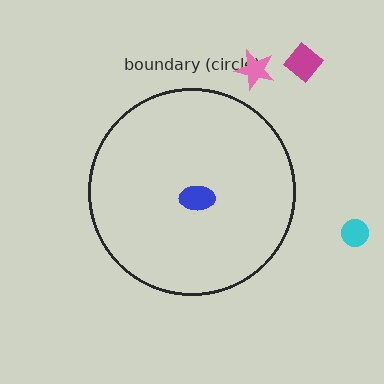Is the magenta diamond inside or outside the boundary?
Outside.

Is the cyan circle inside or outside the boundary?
Outside.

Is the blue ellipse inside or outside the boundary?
Inside.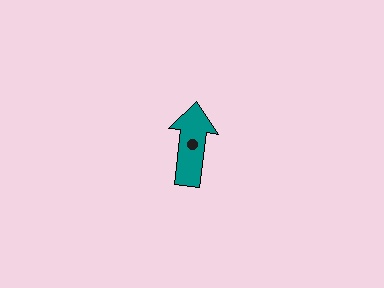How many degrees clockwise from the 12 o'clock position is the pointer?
Approximately 6 degrees.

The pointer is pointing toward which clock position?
Roughly 12 o'clock.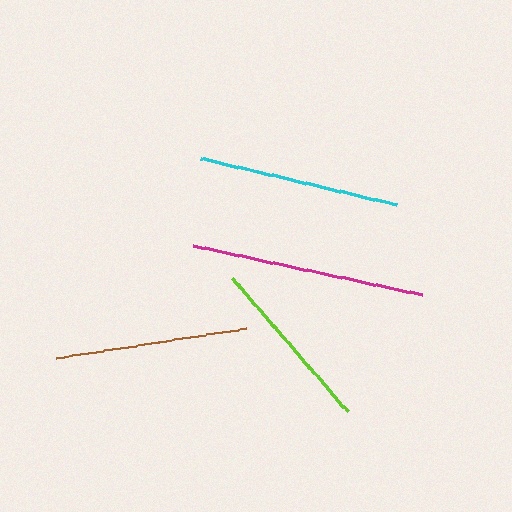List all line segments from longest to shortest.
From longest to shortest: magenta, cyan, brown, lime.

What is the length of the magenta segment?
The magenta segment is approximately 235 pixels long.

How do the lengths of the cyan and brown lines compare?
The cyan and brown lines are approximately the same length.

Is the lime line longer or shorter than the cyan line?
The cyan line is longer than the lime line.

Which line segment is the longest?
The magenta line is the longest at approximately 235 pixels.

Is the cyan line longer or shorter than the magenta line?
The magenta line is longer than the cyan line.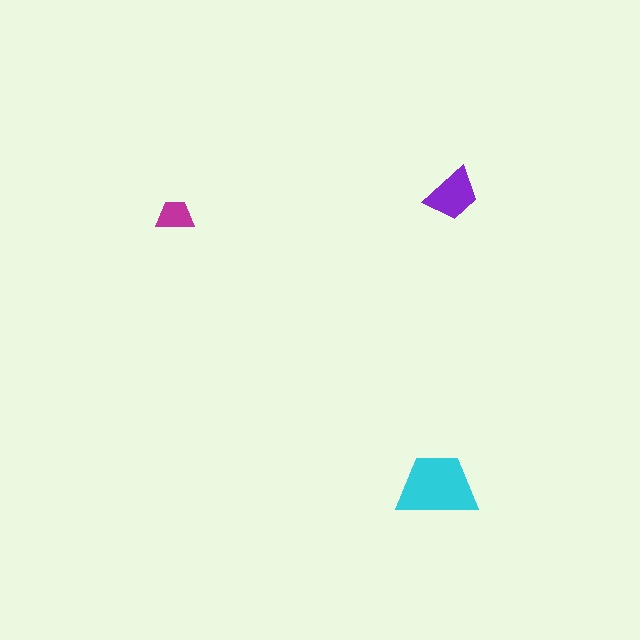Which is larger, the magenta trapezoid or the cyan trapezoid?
The cyan one.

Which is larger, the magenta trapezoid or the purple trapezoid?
The purple one.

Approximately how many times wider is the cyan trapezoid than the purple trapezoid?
About 1.5 times wider.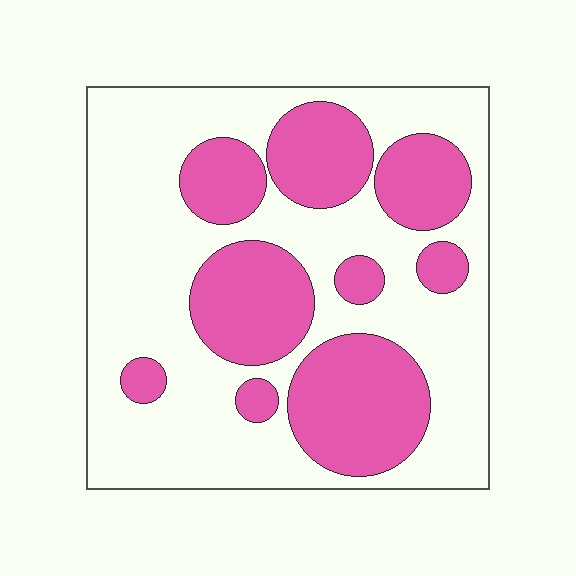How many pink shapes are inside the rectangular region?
9.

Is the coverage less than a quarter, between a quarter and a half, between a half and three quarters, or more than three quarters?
Between a quarter and a half.